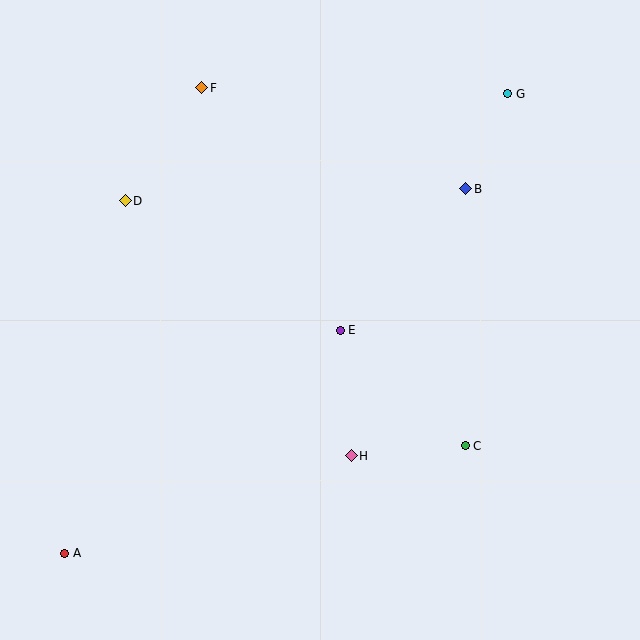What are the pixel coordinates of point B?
Point B is at (466, 189).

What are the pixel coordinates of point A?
Point A is at (65, 553).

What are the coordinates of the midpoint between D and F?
The midpoint between D and F is at (164, 144).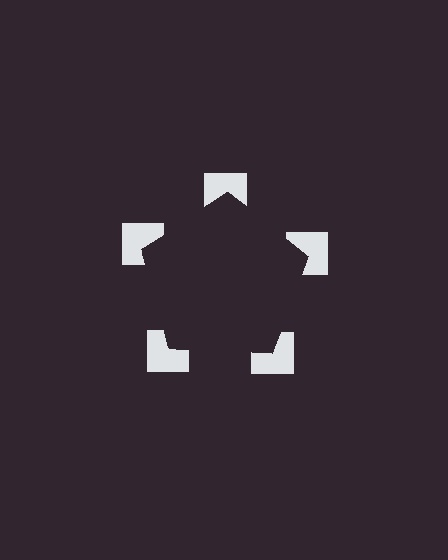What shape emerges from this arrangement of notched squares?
An illusory pentagon — its edges are inferred from the aligned wedge cuts in the notched squares, not physically drawn.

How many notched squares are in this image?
There are 5 — one at each vertex of the illusory pentagon.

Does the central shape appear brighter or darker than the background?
It typically appears slightly darker than the background, even though no actual brightness change is drawn.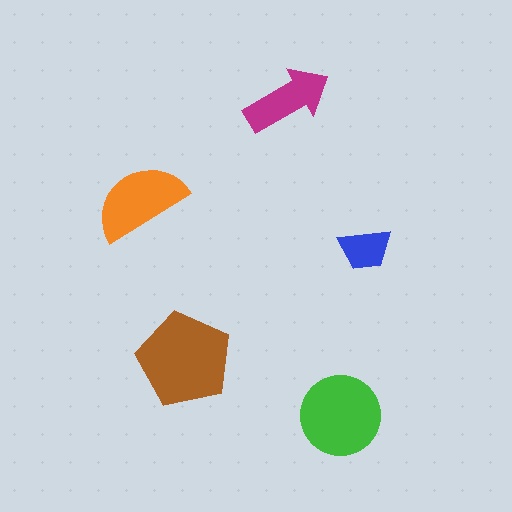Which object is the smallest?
The blue trapezoid.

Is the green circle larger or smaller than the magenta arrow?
Larger.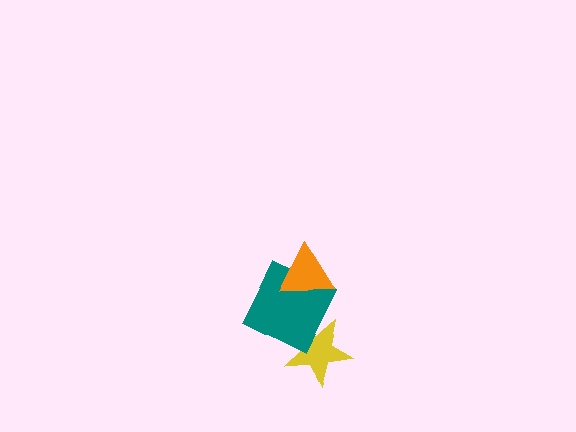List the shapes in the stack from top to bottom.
From top to bottom: the orange triangle, the teal square, the yellow star.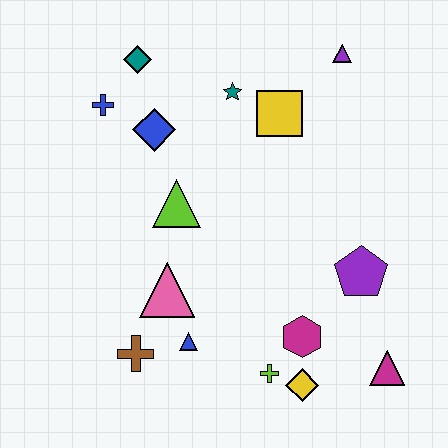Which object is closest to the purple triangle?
The yellow square is closest to the purple triangle.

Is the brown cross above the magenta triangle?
Yes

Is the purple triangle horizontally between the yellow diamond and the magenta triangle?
Yes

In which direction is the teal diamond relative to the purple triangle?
The teal diamond is to the left of the purple triangle.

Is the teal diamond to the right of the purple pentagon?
No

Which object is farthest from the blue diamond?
The magenta triangle is farthest from the blue diamond.